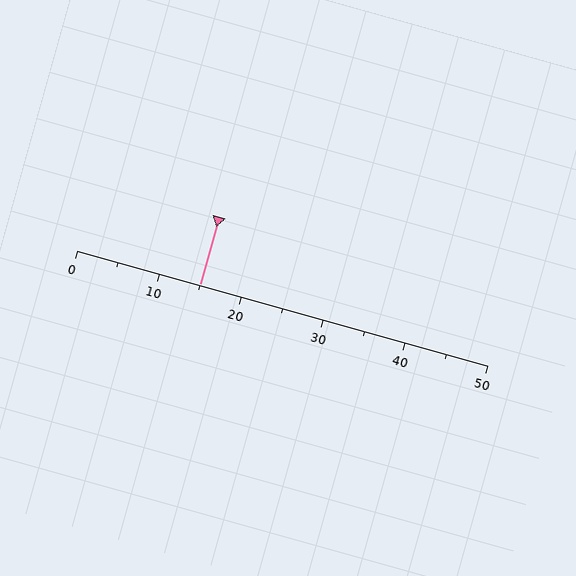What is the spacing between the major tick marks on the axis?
The major ticks are spaced 10 apart.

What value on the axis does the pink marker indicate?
The marker indicates approximately 15.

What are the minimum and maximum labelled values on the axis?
The axis runs from 0 to 50.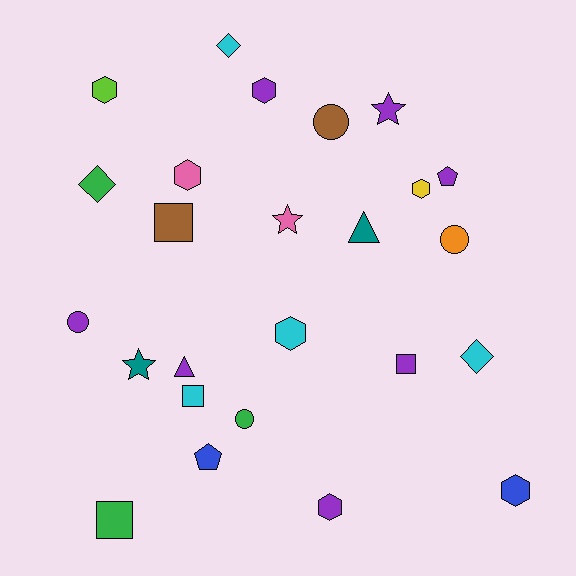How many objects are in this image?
There are 25 objects.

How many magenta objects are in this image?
There are no magenta objects.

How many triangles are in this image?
There are 2 triangles.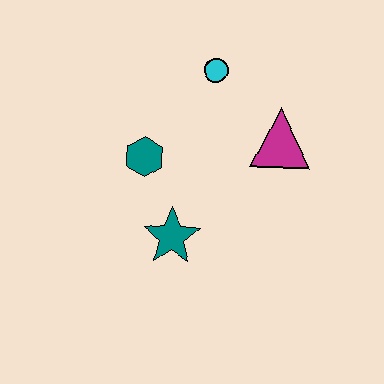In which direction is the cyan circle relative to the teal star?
The cyan circle is above the teal star.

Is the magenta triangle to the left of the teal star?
No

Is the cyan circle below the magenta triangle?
No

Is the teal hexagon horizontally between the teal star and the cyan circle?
No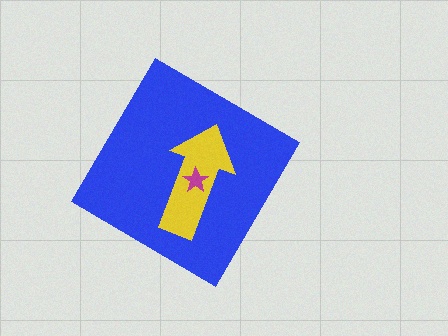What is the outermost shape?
The blue diamond.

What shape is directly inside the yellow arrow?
The magenta star.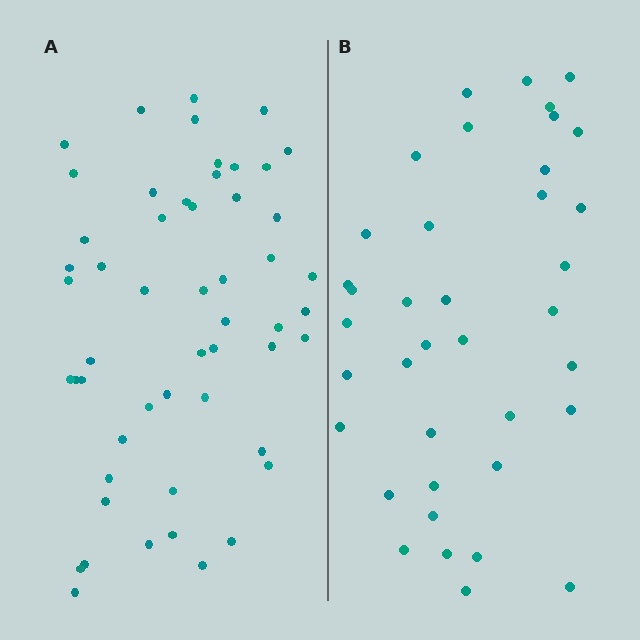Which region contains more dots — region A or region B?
Region A (the left region) has more dots.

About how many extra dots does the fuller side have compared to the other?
Region A has approximately 15 more dots than region B.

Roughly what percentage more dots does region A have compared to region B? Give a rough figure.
About 40% more.